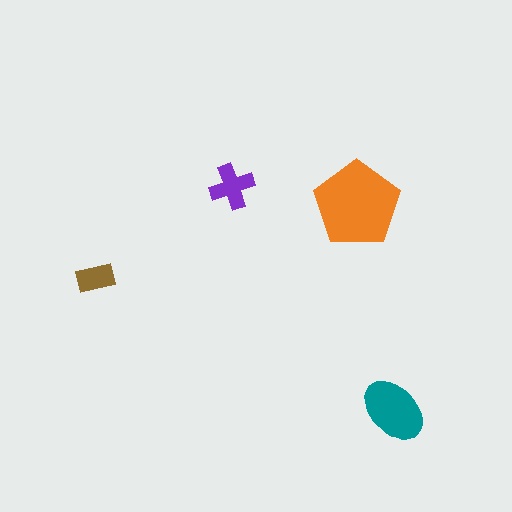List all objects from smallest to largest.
The brown rectangle, the purple cross, the teal ellipse, the orange pentagon.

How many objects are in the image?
There are 4 objects in the image.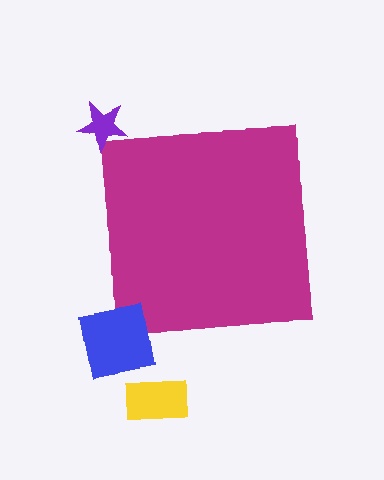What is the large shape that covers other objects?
A magenta square.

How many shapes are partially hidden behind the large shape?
0 shapes are partially hidden.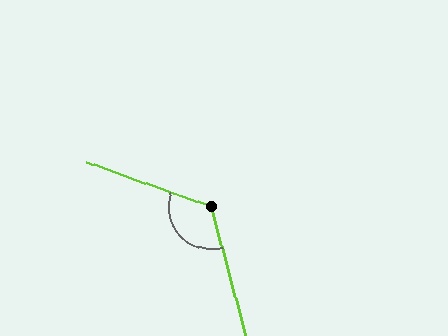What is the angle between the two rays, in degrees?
Approximately 124 degrees.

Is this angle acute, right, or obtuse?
It is obtuse.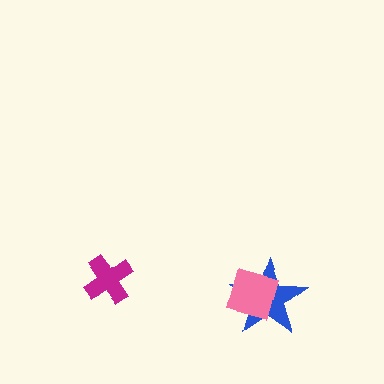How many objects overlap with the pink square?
1 object overlaps with the pink square.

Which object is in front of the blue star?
The pink square is in front of the blue star.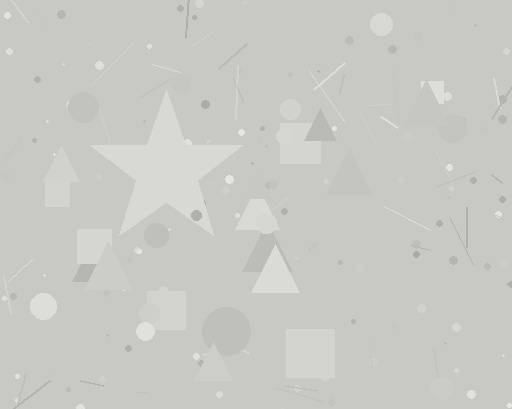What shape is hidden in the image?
A star is hidden in the image.